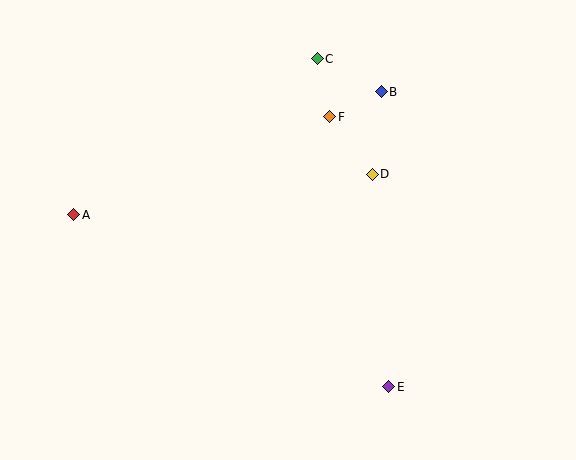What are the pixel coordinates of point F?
Point F is at (330, 117).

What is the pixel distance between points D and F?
The distance between D and F is 71 pixels.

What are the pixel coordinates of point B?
Point B is at (381, 92).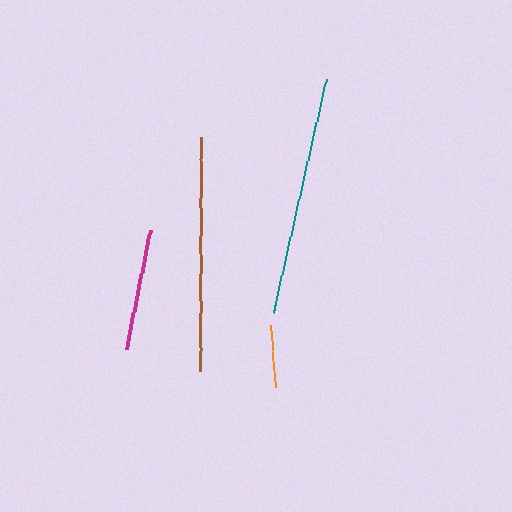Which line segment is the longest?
The teal line is the longest at approximately 240 pixels.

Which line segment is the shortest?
The orange line is the shortest at approximately 60 pixels.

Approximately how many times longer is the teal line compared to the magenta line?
The teal line is approximately 2.0 times the length of the magenta line.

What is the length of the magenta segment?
The magenta segment is approximately 121 pixels long.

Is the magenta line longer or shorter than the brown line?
The brown line is longer than the magenta line.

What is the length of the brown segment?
The brown segment is approximately 234 pixels long.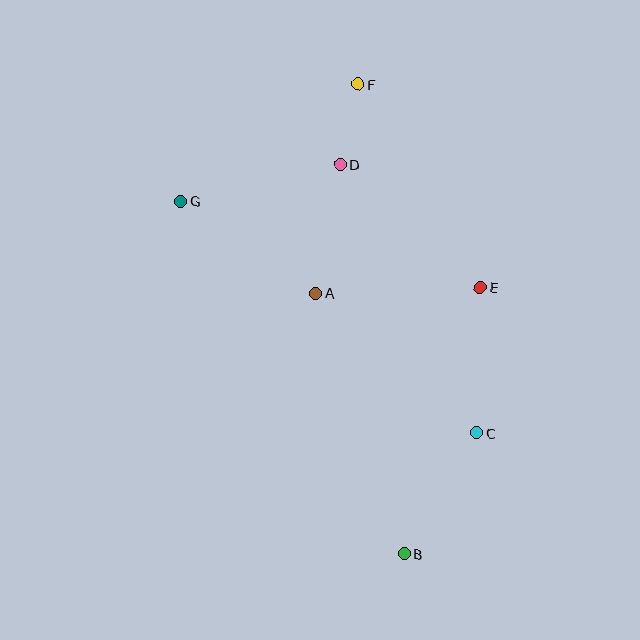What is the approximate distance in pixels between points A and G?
The distance between A and G is approximately 163 pixels.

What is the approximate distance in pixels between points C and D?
The distance between C and D is approximately 301 pixels.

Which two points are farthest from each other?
Points B and F are farthest from each other.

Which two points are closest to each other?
Points D and F are closest to each other.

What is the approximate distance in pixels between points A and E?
The distance between A and E is approximately 164 pixels.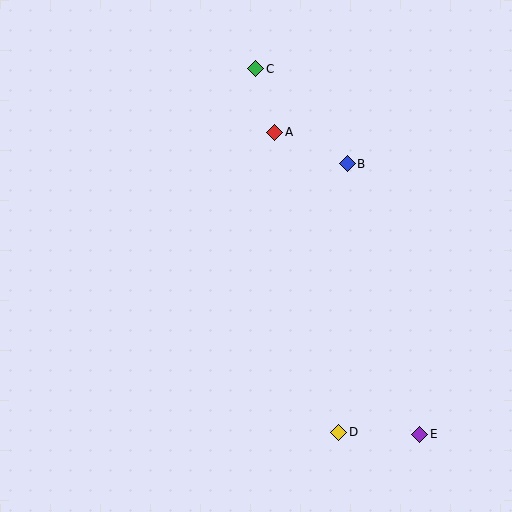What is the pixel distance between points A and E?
The distance between A and E is 335 pixels.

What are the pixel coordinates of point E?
Point E is at (420, 434).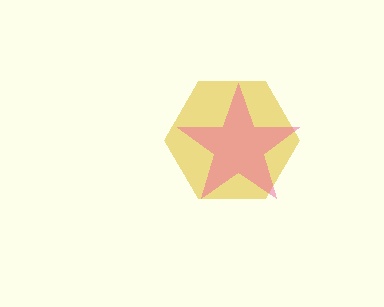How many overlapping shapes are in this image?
There are 2 overlapping shapes in the image.